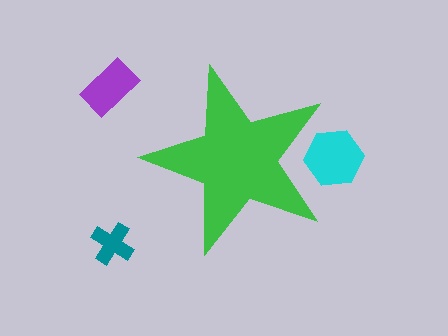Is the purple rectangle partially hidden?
No, the purple rectangle is fully visible.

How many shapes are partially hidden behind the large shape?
1 shape is partially hidden.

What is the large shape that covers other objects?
A green star.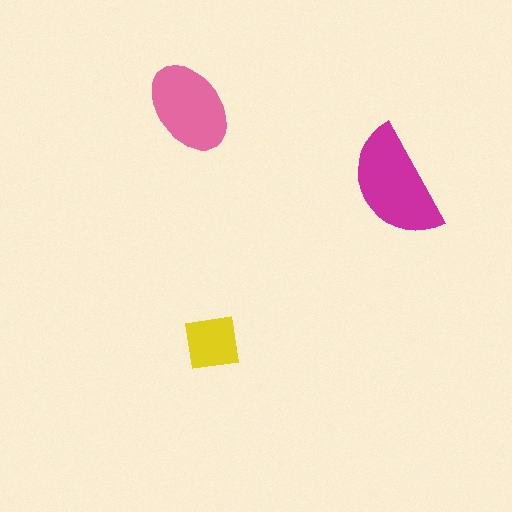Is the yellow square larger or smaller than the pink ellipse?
Smaller.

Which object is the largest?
The magenta semicircle.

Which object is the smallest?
The yellow square.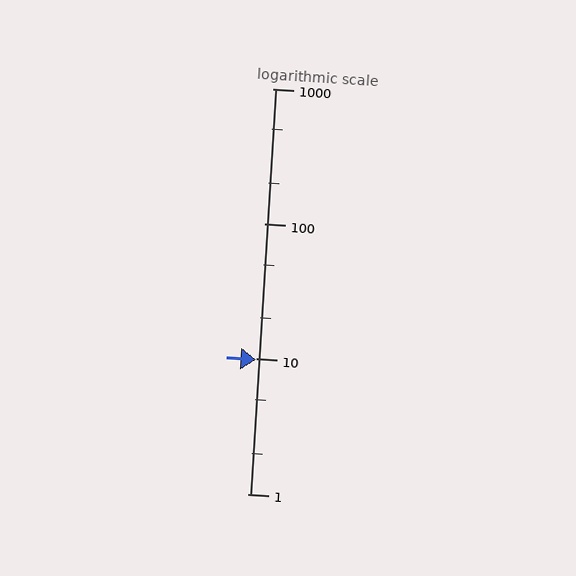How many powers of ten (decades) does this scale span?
The scale spans 3 decades, from 1 to 1000.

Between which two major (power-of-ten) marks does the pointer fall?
The pointer is between 1 and 10.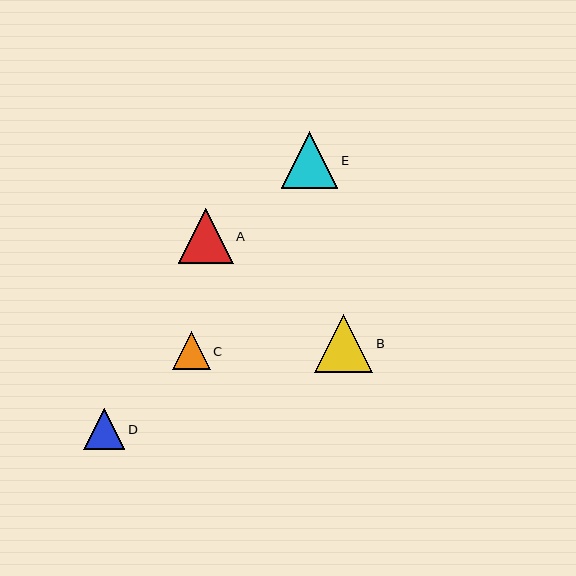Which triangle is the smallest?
Triangle C is the smallest with a size of approximately 38 pixels.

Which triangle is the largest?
Triangle B is the largest with a size of approximately 58 pixels.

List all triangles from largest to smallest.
From largest to smallest: B, E, A, D, C.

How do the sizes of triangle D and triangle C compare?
Triangle D and triangle C are approximately the same size.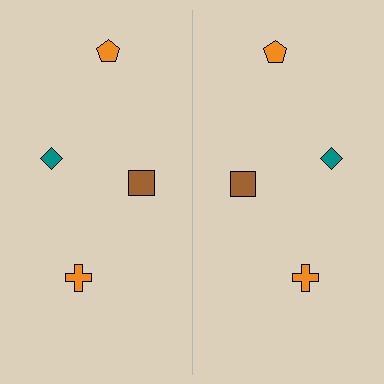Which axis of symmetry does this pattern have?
The pattern has a vertical axis of symmetry running through the center of the image.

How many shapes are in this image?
There are 8 shapes in this image.